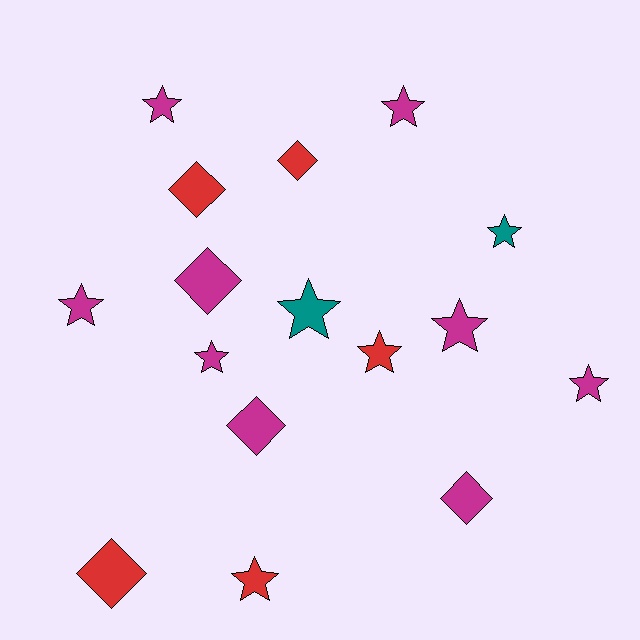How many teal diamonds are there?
There are no teal diamonds.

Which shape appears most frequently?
Star, with 10 objects.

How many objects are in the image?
There are 16 objects.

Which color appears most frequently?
Magenta, with 9 objects.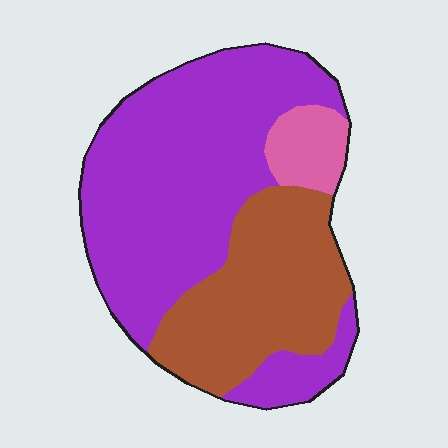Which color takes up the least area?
Pink, at roughly 10%.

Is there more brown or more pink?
Brown.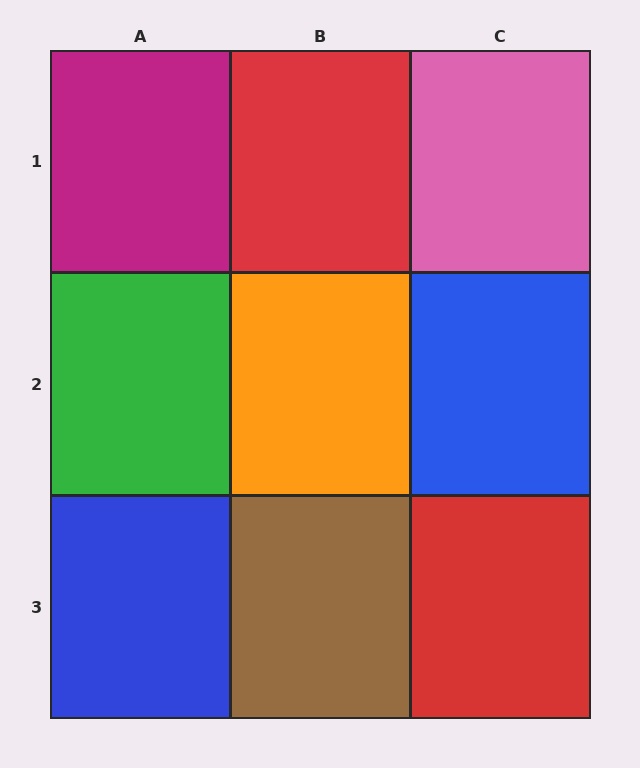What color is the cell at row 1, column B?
Red.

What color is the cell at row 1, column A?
Magenta.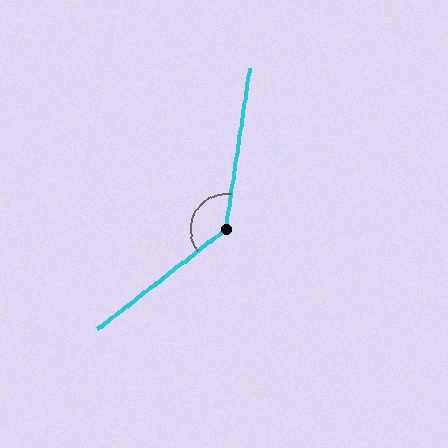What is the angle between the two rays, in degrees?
Approximately 136 degrees.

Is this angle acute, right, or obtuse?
It is obtuse.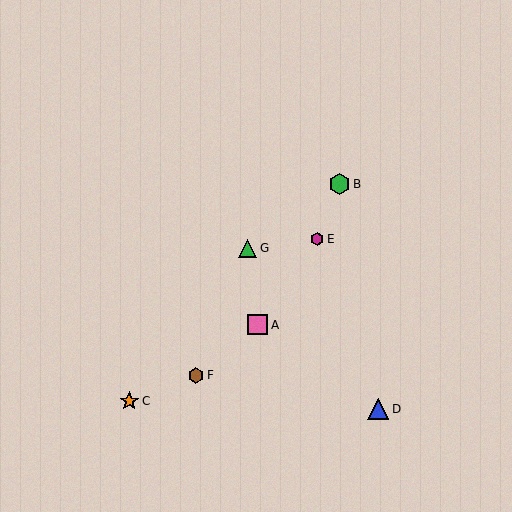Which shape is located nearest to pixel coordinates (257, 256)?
The green triangle (labeled G) at (248, 248) is nearest to that location.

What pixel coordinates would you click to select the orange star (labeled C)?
Click at (129, 401) to select the orange star C.